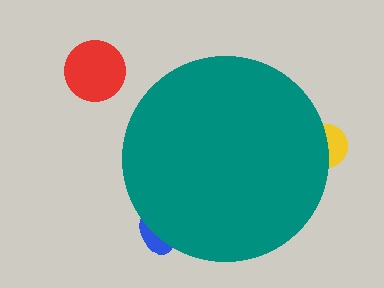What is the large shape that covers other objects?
A teal circle.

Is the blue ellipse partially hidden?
Yes, the blue ellipse is partially hidden behind the teal circle.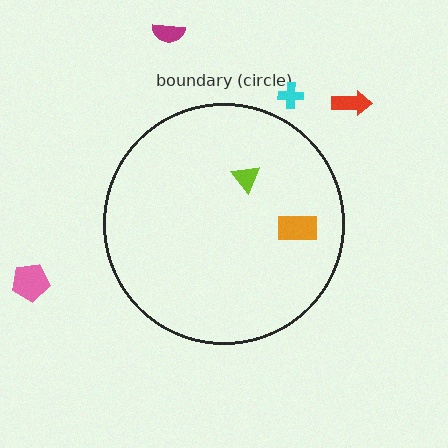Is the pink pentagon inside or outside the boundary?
Outside.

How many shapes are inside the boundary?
2 inside, 4 outside.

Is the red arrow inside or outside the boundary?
Outside.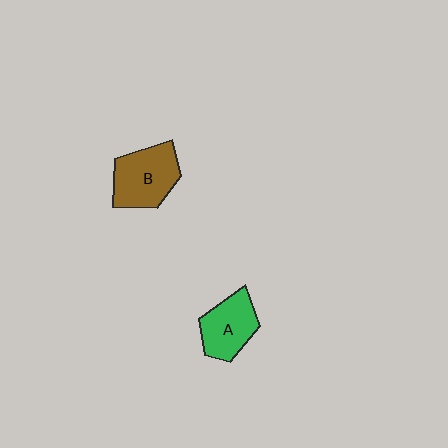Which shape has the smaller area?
Shape A (green).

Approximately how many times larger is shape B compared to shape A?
Approximately 1.2 times.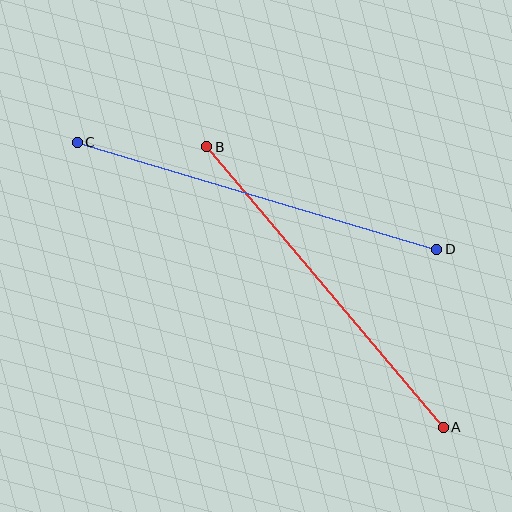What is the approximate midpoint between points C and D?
The midpoint is at approximately (257, 196) pixels.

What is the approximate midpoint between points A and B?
The midpoint is at approximately (325, 287) pixels.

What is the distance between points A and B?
The distance is approximately 367 pixels.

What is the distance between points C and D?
The distance is approximately 375 pixels.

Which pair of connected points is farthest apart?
Points C and D are farthest apart.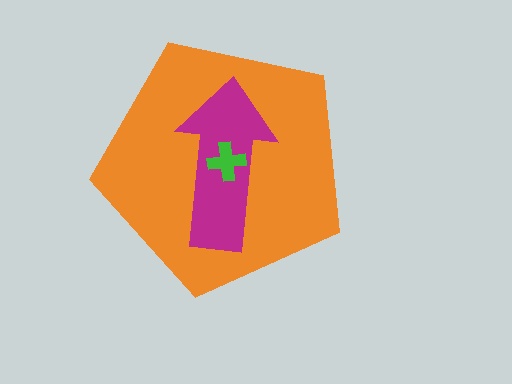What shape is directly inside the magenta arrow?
The green cross.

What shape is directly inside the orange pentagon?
The magenta arrow.